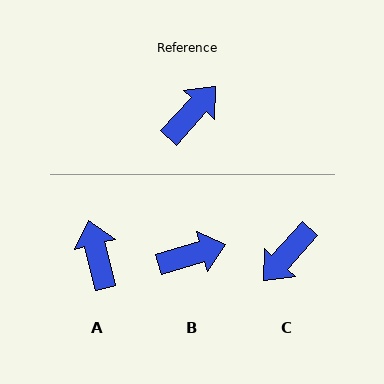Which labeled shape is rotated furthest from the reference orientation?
C, about 179 degrees away.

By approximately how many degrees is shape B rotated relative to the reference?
Approximately 31 degrees clockwise.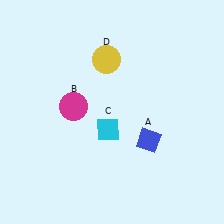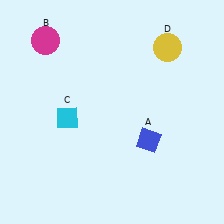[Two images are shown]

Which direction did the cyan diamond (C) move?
The cyan diamond (C) moved left.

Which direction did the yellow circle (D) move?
The yellow circle (D) moved right.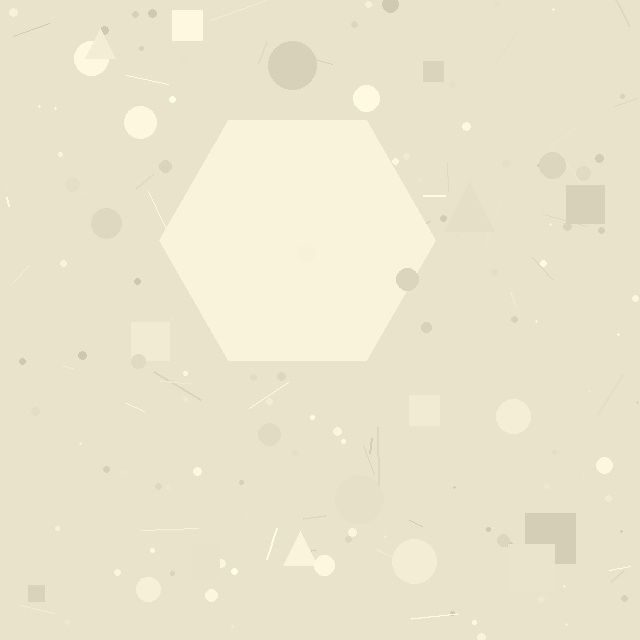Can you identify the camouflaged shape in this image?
The camouflaged shape is a hexagon.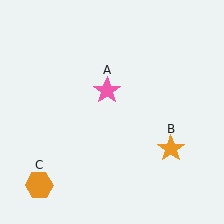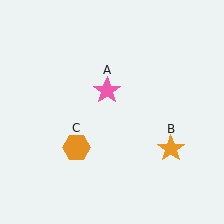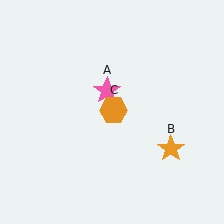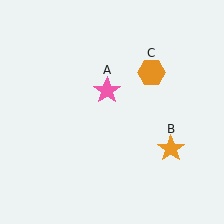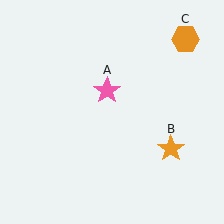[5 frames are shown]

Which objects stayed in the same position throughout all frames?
Pink star (object A) and orange star (object B) remained stationary.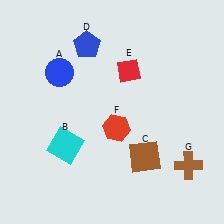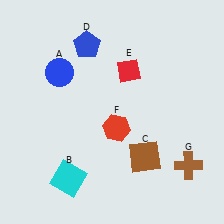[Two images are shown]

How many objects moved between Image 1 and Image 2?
1 object moved between the two images.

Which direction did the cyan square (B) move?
The cyan square (B) moved down.